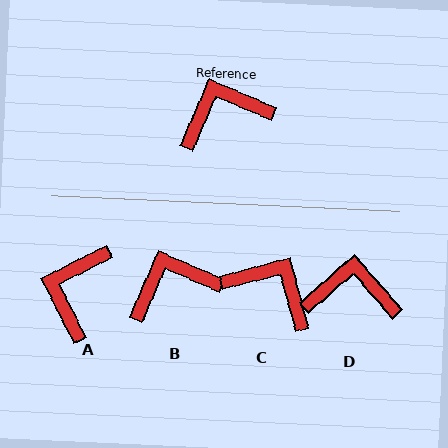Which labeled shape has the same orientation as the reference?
B.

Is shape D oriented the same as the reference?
No, it is off by about 25 degrees.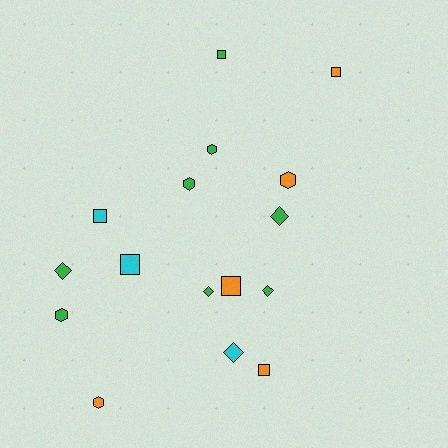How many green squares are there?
There is 1 green square.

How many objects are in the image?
There are 16 objects.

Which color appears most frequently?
Green, with 8 objects.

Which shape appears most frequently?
Square, with 6 objects.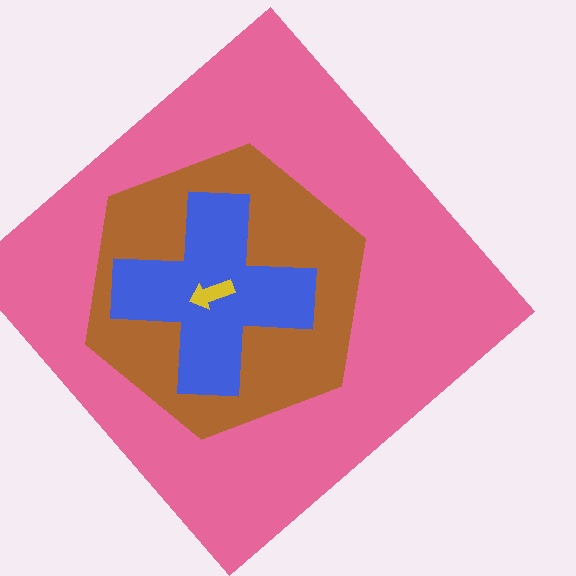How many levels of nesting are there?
4.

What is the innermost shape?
The yellow arrow.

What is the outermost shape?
The pink diamond.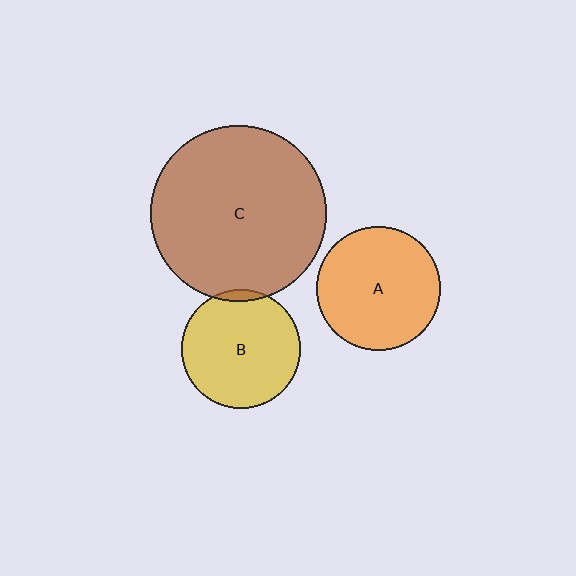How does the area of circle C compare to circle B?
Approximately 2.2 times.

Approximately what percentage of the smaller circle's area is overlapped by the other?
Approximately 5%.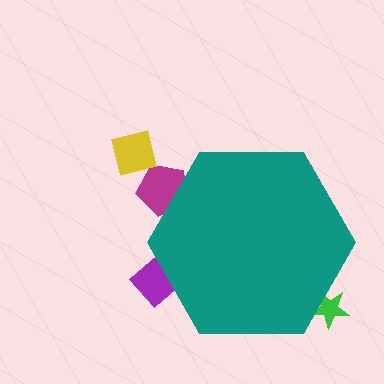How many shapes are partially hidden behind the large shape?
3 shapes are partially hidden.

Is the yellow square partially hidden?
No, the yellow square is fully visible.